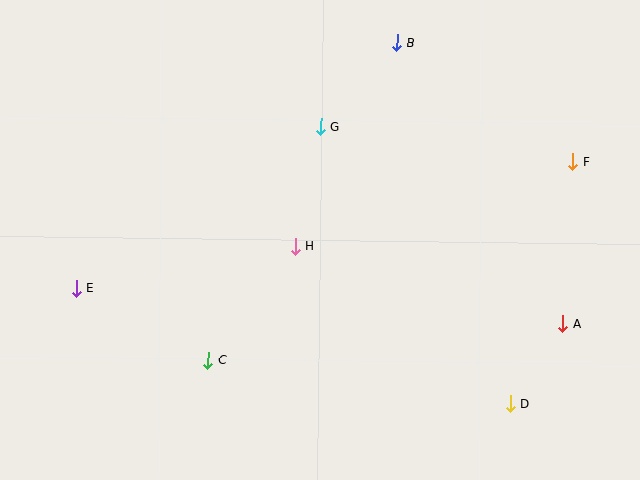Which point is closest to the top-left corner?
Point E is closest to the top-left corner.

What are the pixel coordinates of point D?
Point D is at (510, 403).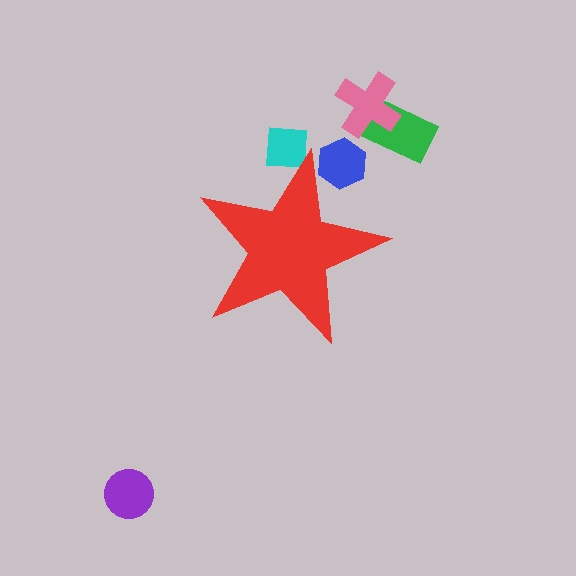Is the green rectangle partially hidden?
No, the green rectangle is fully visible.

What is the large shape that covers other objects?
A red star.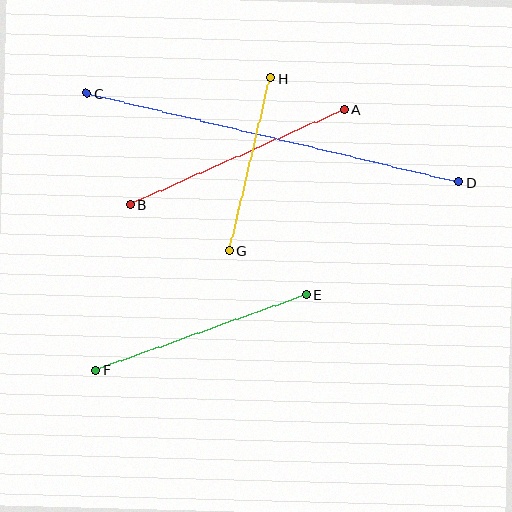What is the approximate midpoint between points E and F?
The midpoint is at approximately (201, 332) pixels.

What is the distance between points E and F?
The distance is approximately 224 pixels.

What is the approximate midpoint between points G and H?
The midpoint is at approximately (250, 164) pixels.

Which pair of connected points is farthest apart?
Points C and D are farthest apart.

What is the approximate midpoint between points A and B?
The midpoint is at approximately (237, 157) pixels.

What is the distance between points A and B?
The distance is approximately 234 pixels.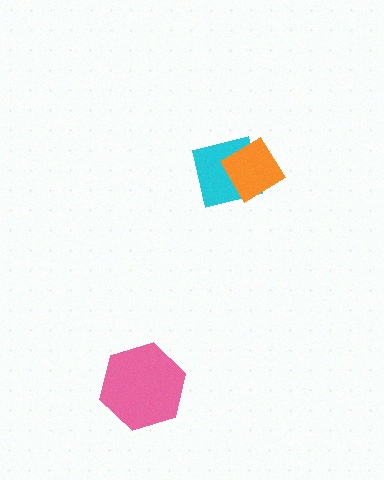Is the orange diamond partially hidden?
No, no other shape covers it.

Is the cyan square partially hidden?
Yes, it is partially covered by another shape.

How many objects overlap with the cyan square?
1 object overlaps with the cyan square.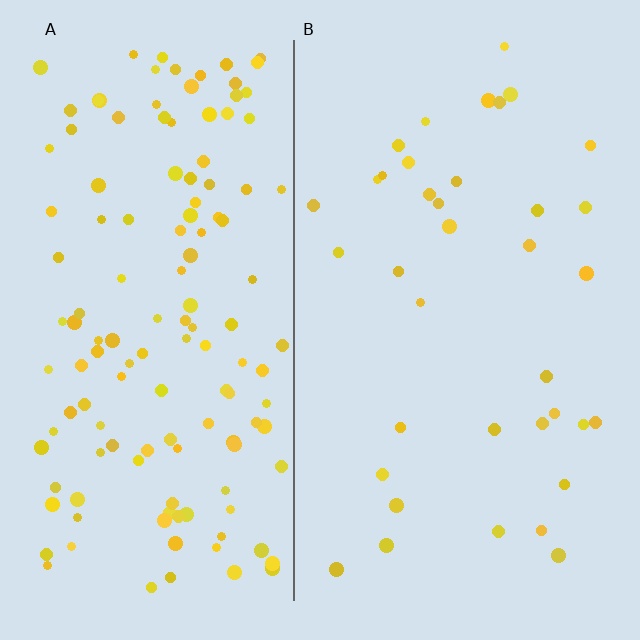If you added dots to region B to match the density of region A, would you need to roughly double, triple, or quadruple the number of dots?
Approximately quadruple.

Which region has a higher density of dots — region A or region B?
A (the left).